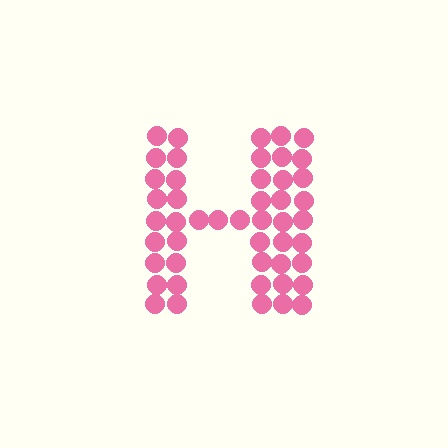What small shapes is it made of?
It is made of small circles.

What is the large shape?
The large shape is the letter H.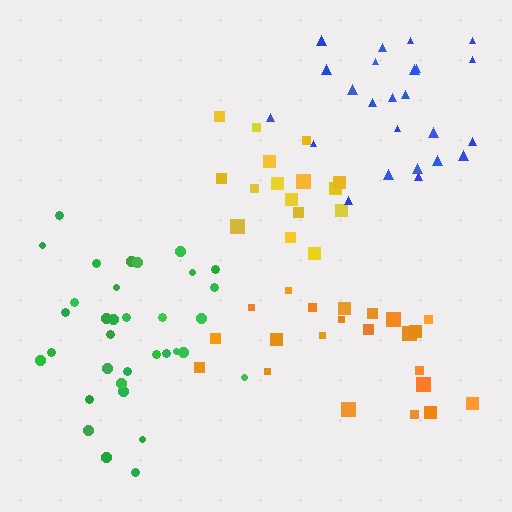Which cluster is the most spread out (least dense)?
Blue.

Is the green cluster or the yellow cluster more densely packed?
Green.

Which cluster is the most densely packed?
Orange.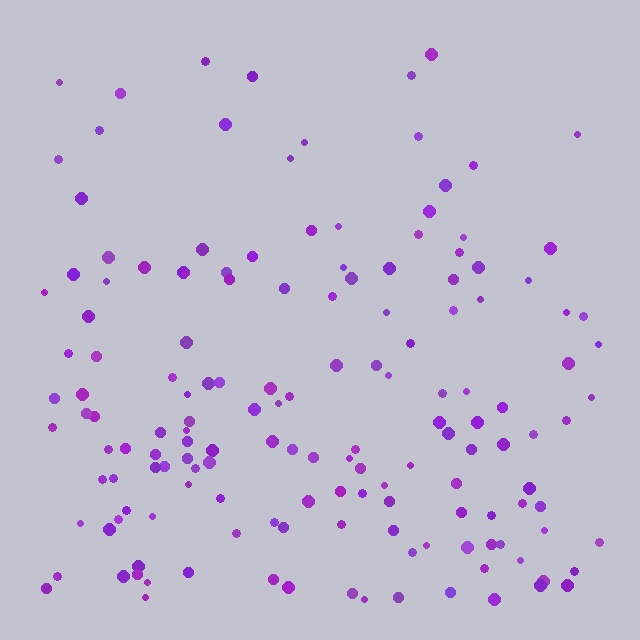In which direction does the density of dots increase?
From top to bottom, with the bottom side densest.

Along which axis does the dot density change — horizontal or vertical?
Vertical.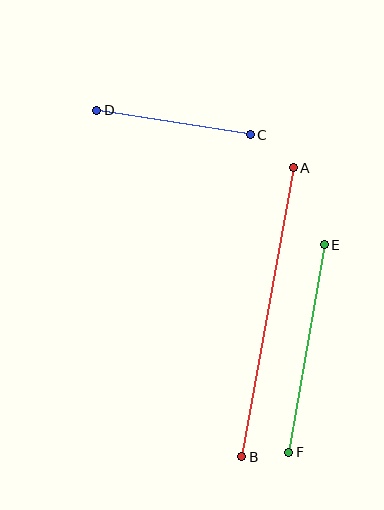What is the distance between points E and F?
The distance is approximately 211 pixels.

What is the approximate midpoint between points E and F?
The midpoint is at approximately (306, 349) pixels.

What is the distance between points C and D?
The distance is approximately 155 pixels.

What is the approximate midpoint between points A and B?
The midpoint is at approximately (267, 312) pixels.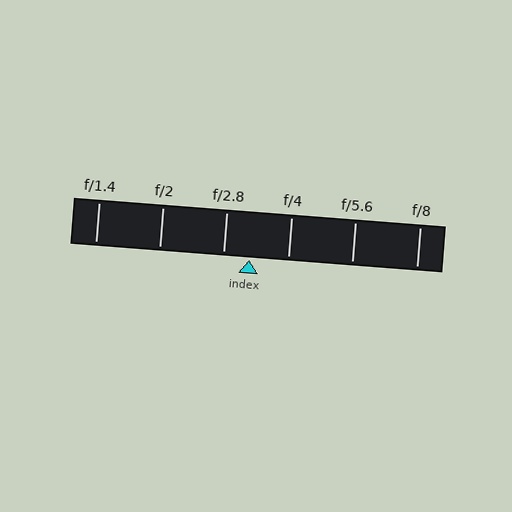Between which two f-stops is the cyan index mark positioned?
The index mark is between f/2.8 and f/4.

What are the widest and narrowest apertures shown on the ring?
The widest aperture shown is f/1.4 and the narrowest is f/8.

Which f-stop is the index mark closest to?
The index mark is closest to f/2.8.